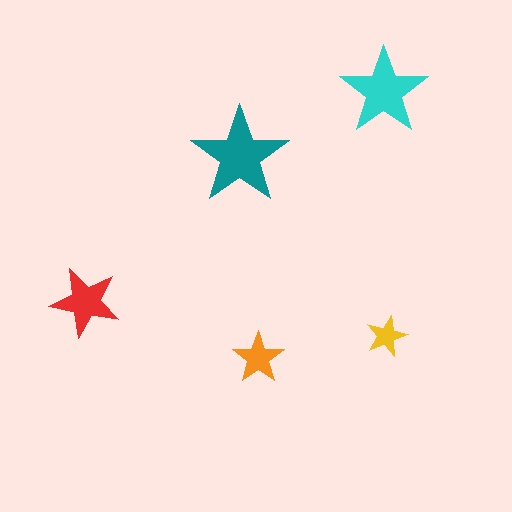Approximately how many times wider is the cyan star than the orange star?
About 1.5 times wider.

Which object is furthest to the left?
The red star is leftmost.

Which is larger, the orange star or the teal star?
The teal one.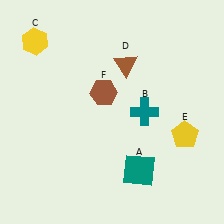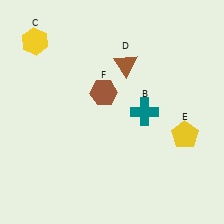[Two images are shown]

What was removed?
The teal square (A) was removed in Image 2.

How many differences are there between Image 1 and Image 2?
There is 1 difference between the two images.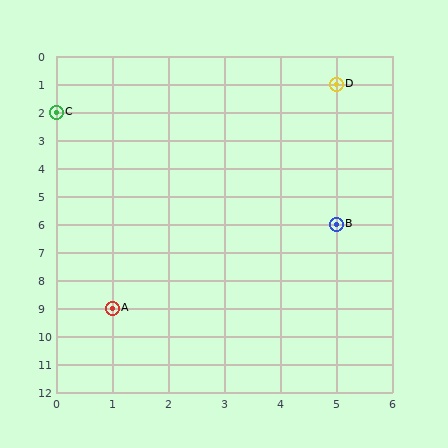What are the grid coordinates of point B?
Point B is at grid coordinates (5, 6).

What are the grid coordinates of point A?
Point A is at grid coordinates (1, 9).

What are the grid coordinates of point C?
Point C is at grid coordinates (0, 2).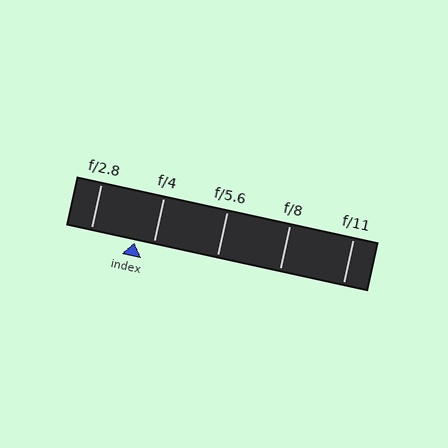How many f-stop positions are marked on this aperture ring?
There are 5 f-stop positions marked.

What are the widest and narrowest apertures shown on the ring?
The widest aperture shown is f/2.8 and the narrowest is f/11.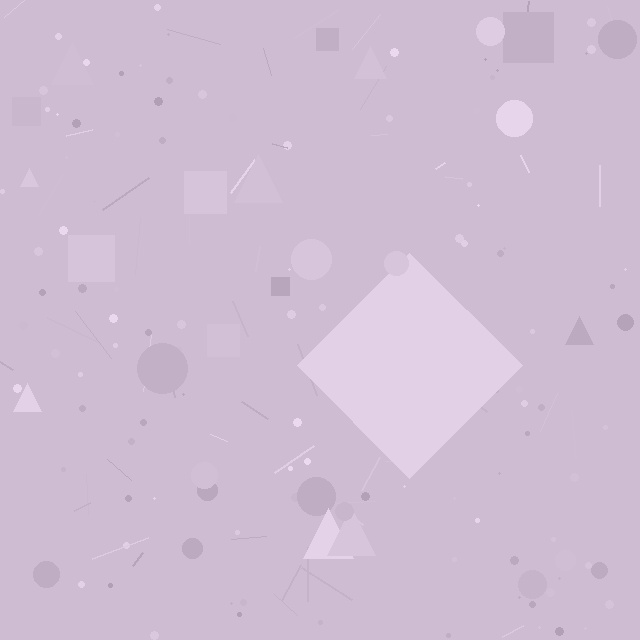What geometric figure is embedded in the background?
A diamond is embedded in the background.